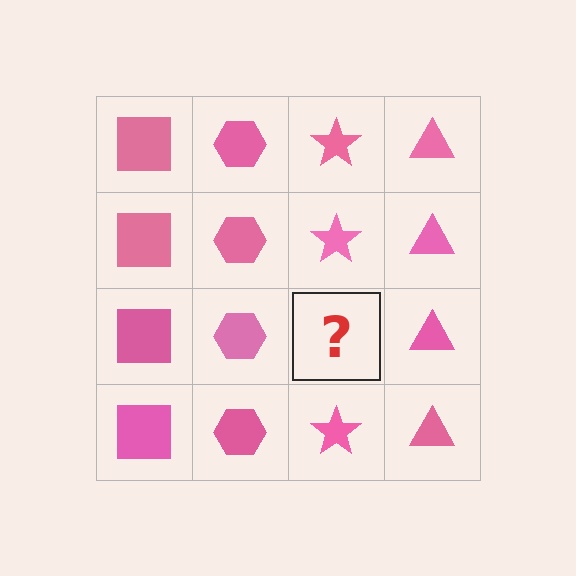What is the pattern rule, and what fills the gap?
The rule is that each column has a consistent shape. The gap should be filled with a pink star.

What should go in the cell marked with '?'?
The missing cell should contain a pink star.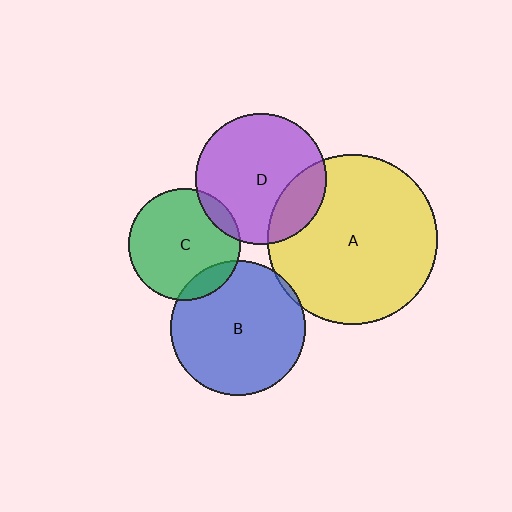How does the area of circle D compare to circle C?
Approximately 1.4 times.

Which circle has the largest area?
Circle A (yellow).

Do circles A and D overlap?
Yes.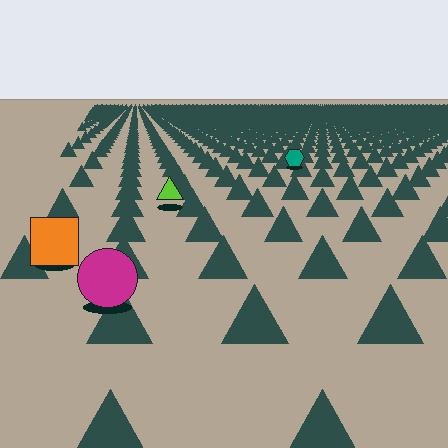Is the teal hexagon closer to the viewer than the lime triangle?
No. The lime triangle is closer — you can tell from the texture gradient: the ground texture is coarser near it.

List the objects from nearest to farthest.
From nearest to farthest: the magenta circle, the orange square, the lime triangle, the teal hexagon.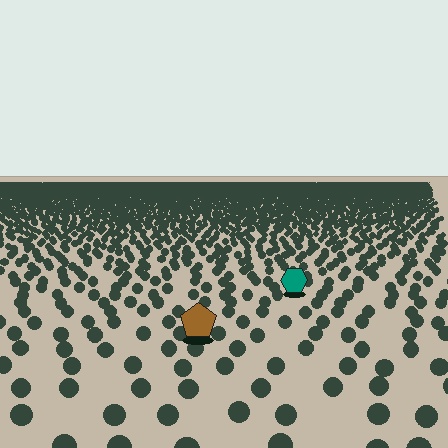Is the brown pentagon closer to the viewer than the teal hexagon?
Yes. The brown pentagon is closer — you can tell from the texture gradient: the ground texture is coarser near it.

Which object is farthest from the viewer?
The teal hexagon is farthest from the viewer. It appears smaller and the ground texture around it is denser.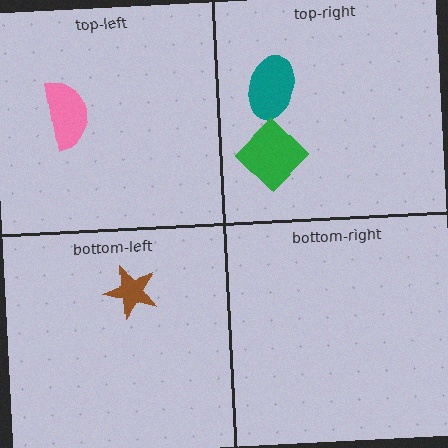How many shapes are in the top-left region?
1.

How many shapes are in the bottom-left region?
1.